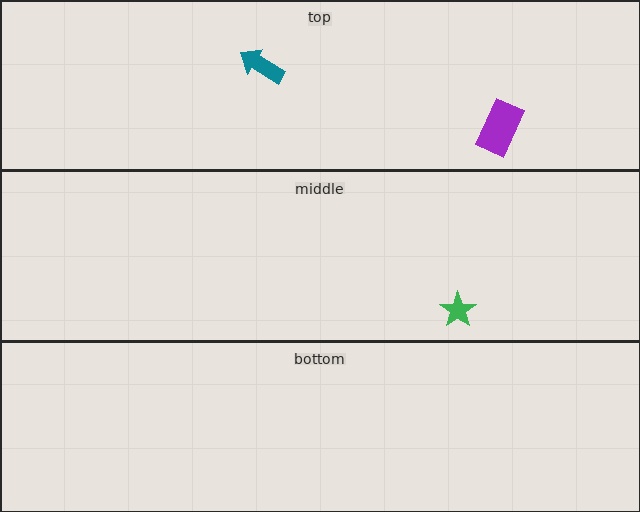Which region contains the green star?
The middle region.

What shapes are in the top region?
The purple rectangle, the teal arrow.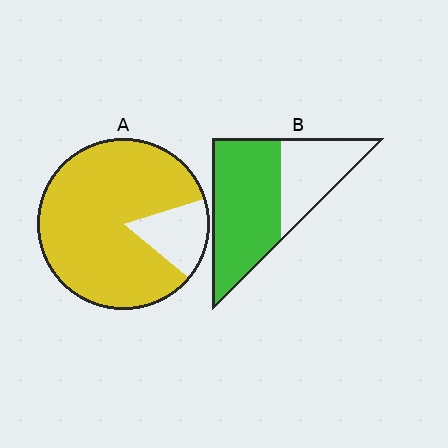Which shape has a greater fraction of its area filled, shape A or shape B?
Shape A.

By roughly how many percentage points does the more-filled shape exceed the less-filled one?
By roughly 20 percentage points (A over B).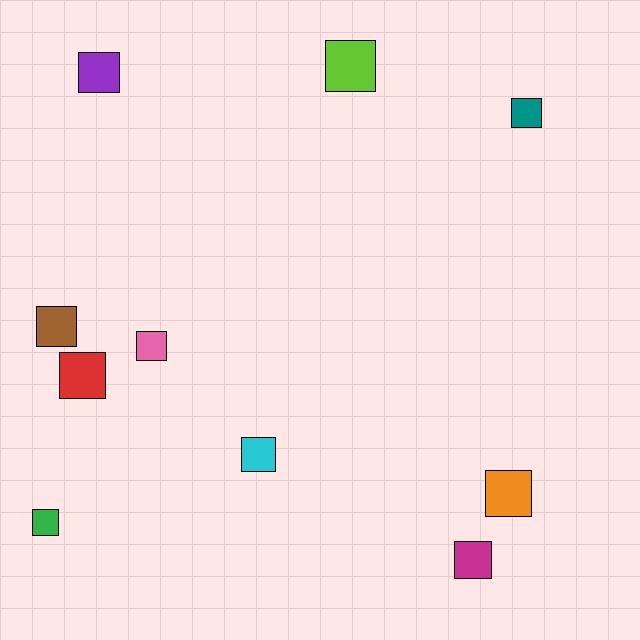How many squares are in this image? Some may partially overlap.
There are 10 squares.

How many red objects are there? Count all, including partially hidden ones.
There is 1 red object.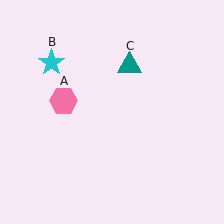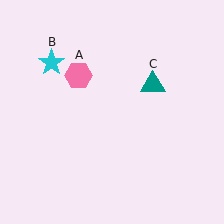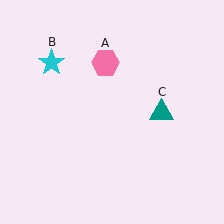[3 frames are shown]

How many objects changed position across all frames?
2 objects changed position: pink hexagon (object A), teal triangle (object C).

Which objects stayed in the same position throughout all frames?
Cyan star (object B) remained stationary.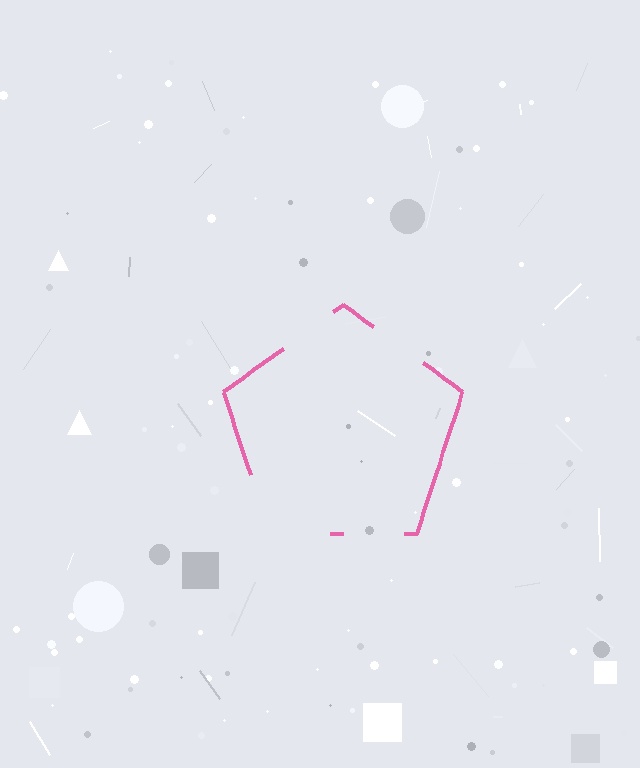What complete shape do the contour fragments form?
The contour fragments form a pentagon.